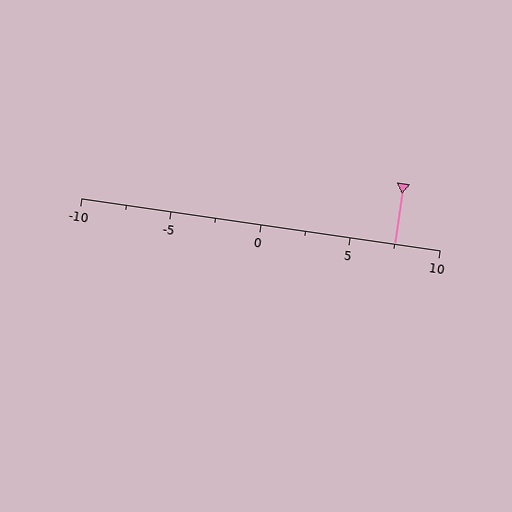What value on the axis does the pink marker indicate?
The marker indicates approximately 7.5.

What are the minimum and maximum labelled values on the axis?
The axis runs from -10 to 10.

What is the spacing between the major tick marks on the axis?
The major ticks are spaced 5 apart.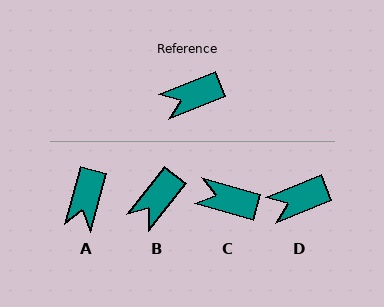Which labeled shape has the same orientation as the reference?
D.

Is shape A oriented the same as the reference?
No, it is off by about 52 degrees.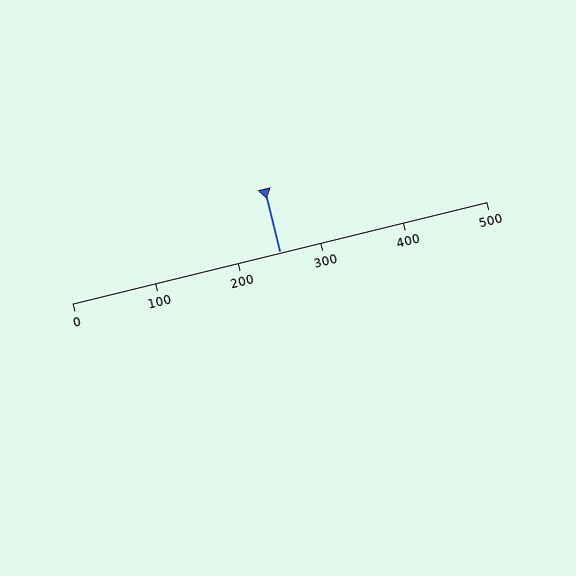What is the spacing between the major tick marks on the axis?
The major ticks are spaced 100 apart.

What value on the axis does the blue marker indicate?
The marker indicates approximately 250.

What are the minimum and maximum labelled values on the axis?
The axis runs from 0 to 500.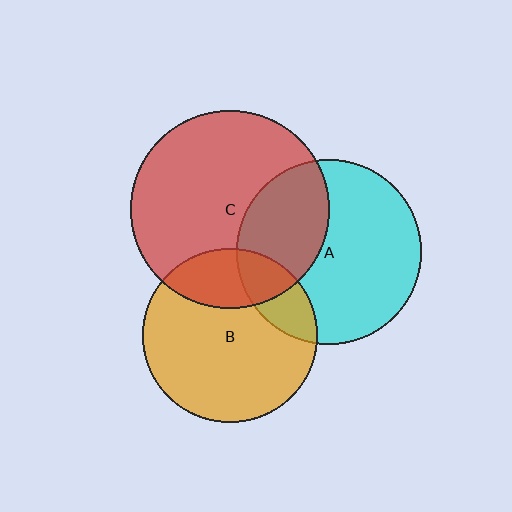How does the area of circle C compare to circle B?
Approximately 1.3 times.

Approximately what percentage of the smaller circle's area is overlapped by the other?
Approximately 35%.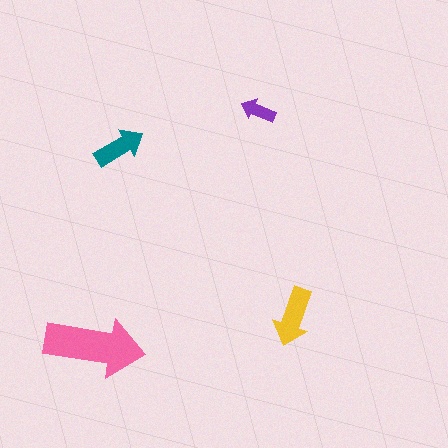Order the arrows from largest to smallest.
the pink one, the yellow one, the teal one, the purple one.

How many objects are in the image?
There are 4 objects in the image.